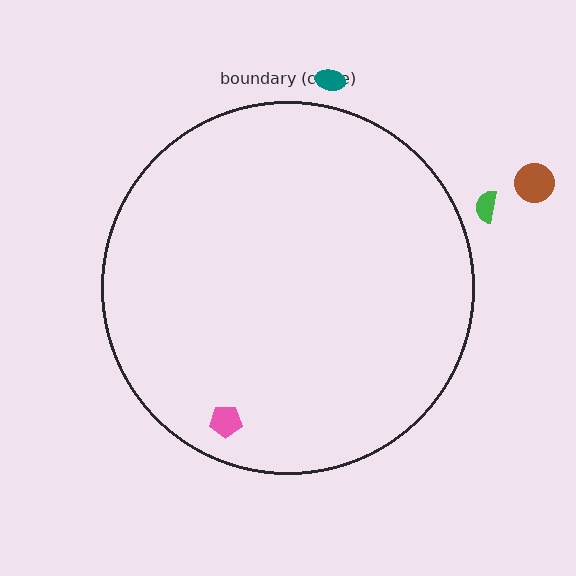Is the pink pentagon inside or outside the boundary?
Inside.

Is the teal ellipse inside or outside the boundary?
Outside.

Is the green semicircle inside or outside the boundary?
Outside.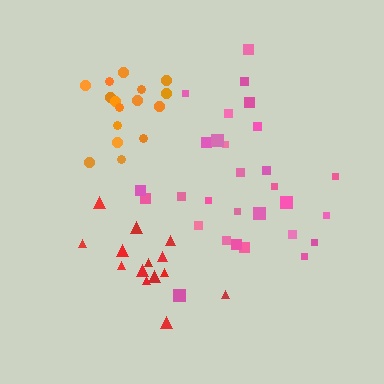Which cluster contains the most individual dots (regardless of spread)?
Pink (29).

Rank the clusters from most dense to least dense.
orange, red, pink.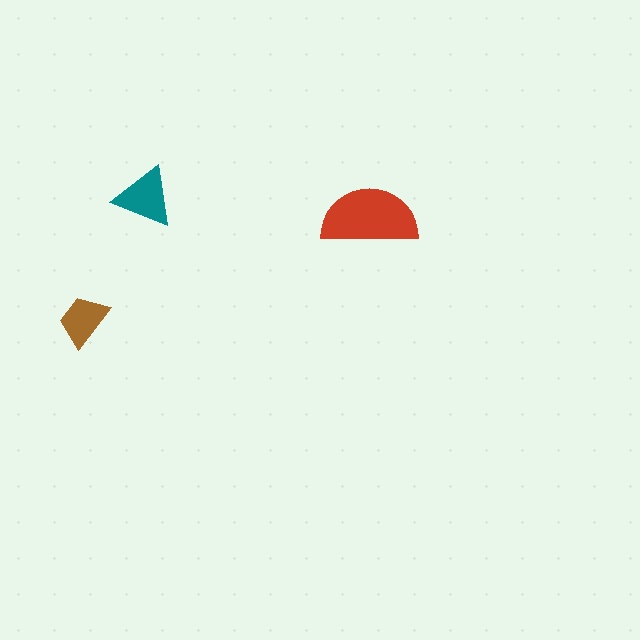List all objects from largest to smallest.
The red semicircle, the teal triangle, the brown trapezoid.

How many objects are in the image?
There are 3 objects in the image.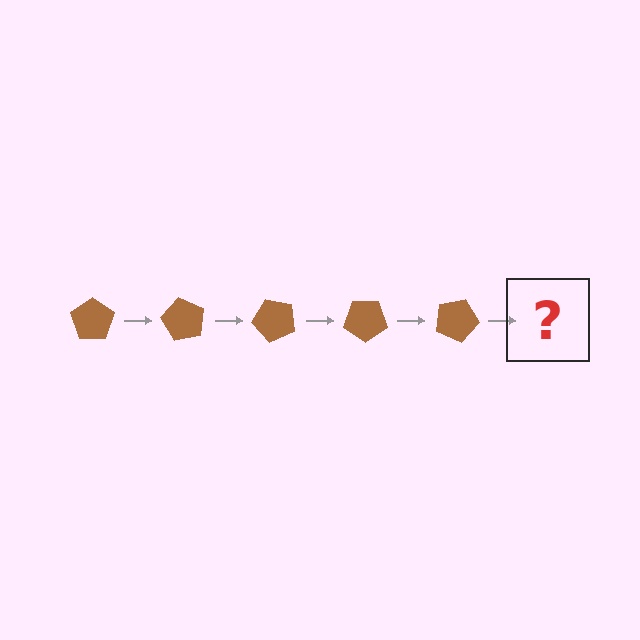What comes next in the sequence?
The next element should be a brown pentagon rotated 300 degrees.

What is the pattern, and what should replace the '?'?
The pattern is that the pentagon rotates 60 degrees each step. The '?' should be a brown pentagon rotated 300 degrees.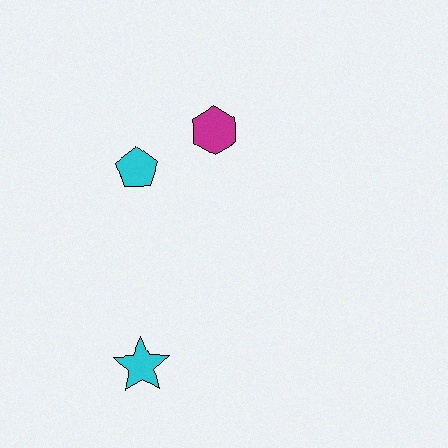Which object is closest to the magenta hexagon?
The cyan pentagon is closest to the magenta hexagon.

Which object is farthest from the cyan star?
The magenta hexagon is farthest from the cyan star.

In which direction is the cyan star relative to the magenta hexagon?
The cyan star is below the magenta hexagon.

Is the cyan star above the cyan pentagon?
No